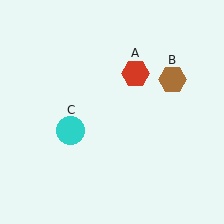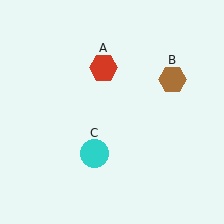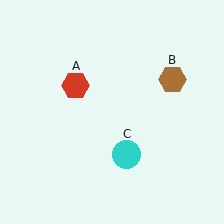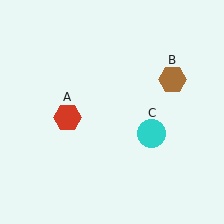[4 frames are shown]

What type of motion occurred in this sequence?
The red hexagon (object A), cyan circle (object C) rotated counterclockwise around the center of the scene.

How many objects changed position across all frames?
2 objects changed position: red hexagon (object A), cyan circle (object C).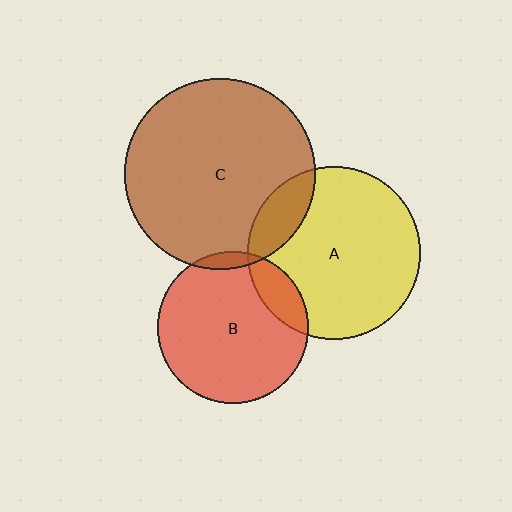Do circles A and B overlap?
Yes.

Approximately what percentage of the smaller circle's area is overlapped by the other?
Approximately 15%.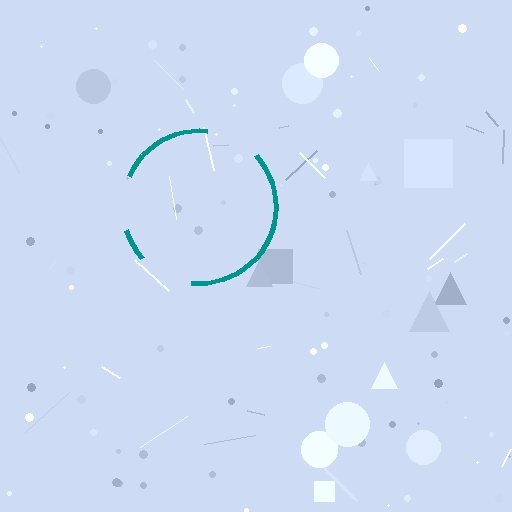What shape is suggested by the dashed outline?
The dashed outline suggests a circle.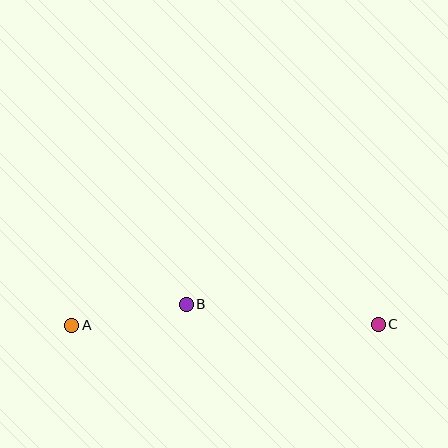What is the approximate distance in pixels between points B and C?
The distance between B and C is approximately 193 pixels.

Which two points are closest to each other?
Points A and B are closest to each other.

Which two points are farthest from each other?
Points A and C are farthest from each other.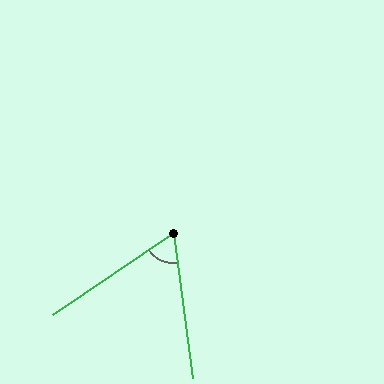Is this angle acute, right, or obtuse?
It is acute.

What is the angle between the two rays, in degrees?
Approximately 63 degrees.